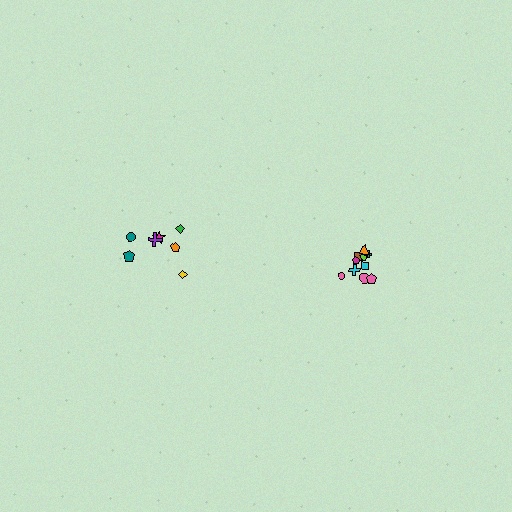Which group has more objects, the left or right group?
The right group.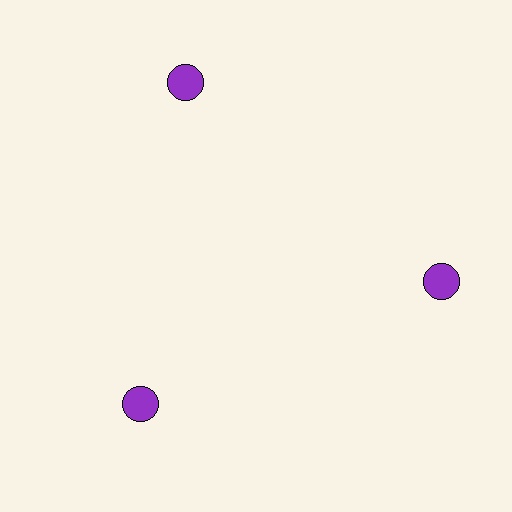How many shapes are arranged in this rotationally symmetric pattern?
There are 3 shapes, arranged in 3 groups of 1.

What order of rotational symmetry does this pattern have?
This pattern has 3-fold rotational symmetry.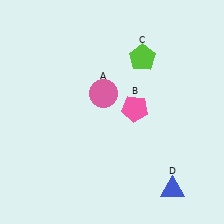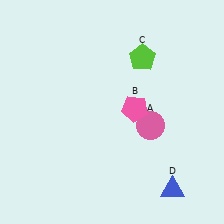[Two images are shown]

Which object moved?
The pink circle (A) moved right.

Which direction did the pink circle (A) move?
The pink circle (A) moved right.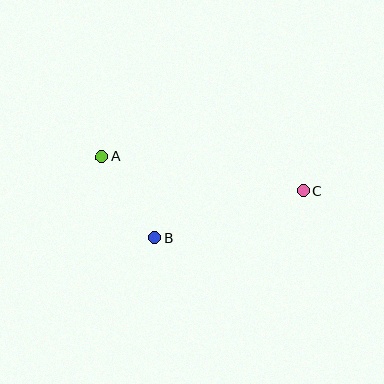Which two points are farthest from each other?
Points A and C are farthest from each other.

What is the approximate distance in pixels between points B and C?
The distance between B and C is approximately 155 pixels.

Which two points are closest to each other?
Points A and B are closest to each other.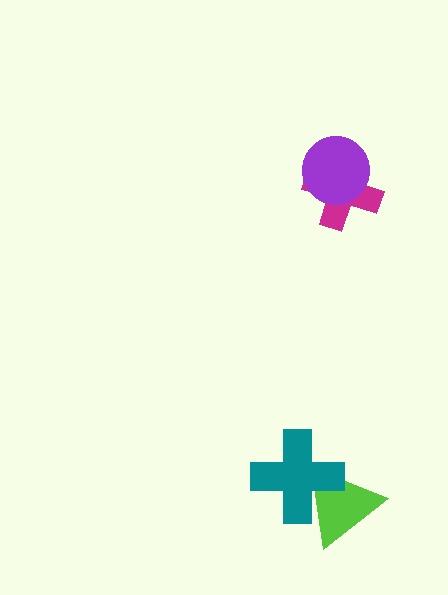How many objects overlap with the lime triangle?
1 object overlaps with the lime triangle.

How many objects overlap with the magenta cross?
1 object overlaps with the magenta cross.